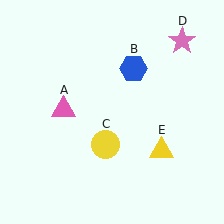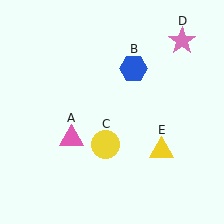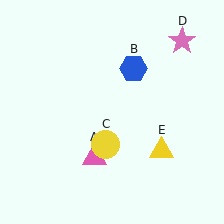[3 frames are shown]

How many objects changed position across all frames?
1 object changed position: pink triangle (object A).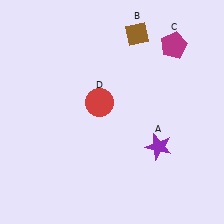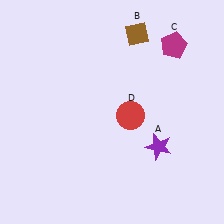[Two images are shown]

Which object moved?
The red circle (D) moved right.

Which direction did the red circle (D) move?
The red circle (D) moved right.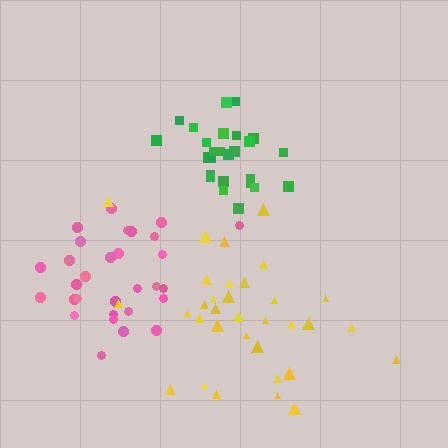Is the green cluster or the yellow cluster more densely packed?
Green.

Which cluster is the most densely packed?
Green.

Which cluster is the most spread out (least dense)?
Yellow.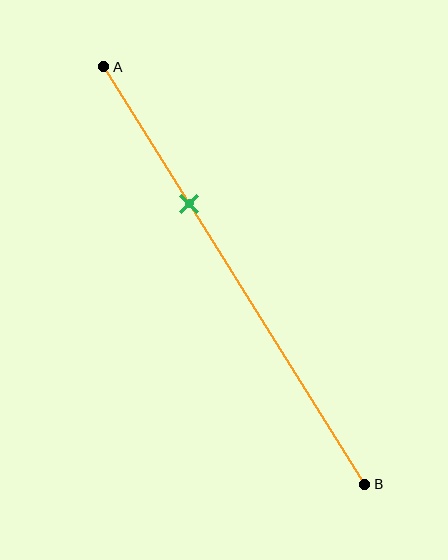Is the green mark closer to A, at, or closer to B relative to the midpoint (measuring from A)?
The green mark is closer to point A than the midpoint of segment AB.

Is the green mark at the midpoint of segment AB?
No, the mark is at about 35% from A, not at the 50% midpoint.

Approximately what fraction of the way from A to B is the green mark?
The green mark is approximately 35% of the way from A to B.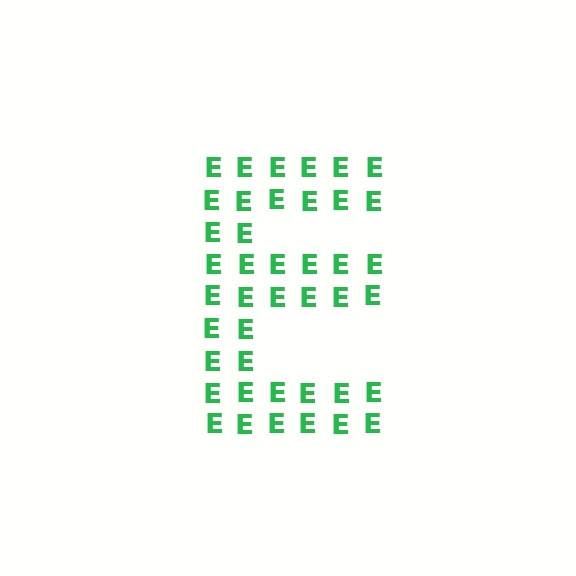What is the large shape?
The large shape is the letter E.